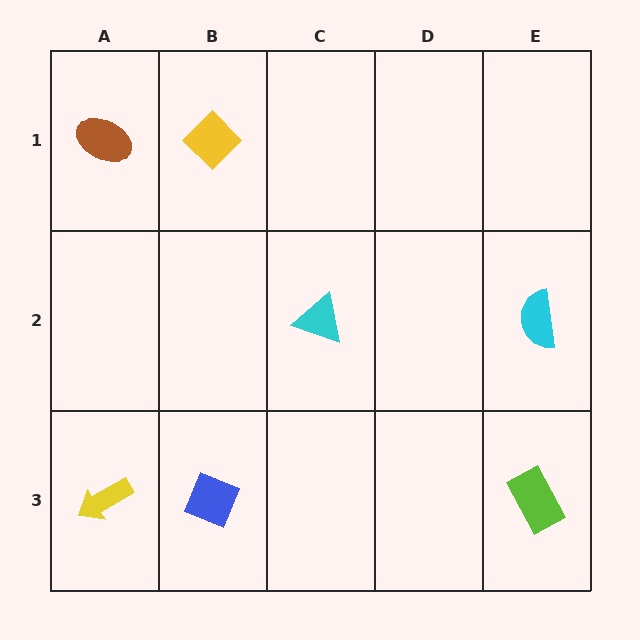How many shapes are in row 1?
2 shapes.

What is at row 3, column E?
A lime rectangle.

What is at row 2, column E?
A cyan semicircle.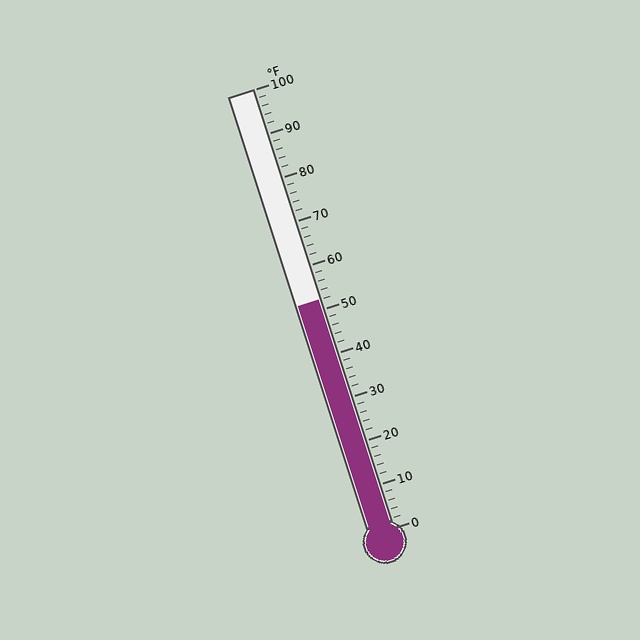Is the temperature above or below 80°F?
The temperature is below 80°F.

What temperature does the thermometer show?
The thermometer shows approximately 52°F.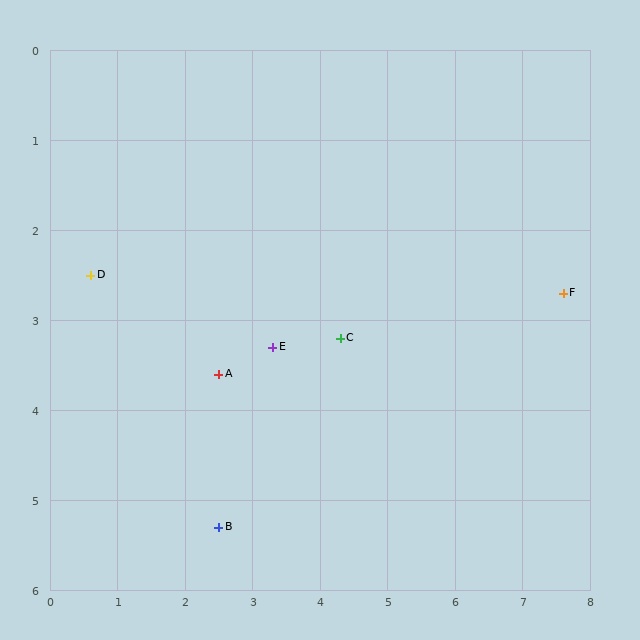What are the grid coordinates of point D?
Point D is at approximately (0.6, 2.5).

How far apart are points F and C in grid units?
Points F and C are about 3.3 grid units apart.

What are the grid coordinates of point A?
Point A is at approximately (2.5, 3.6).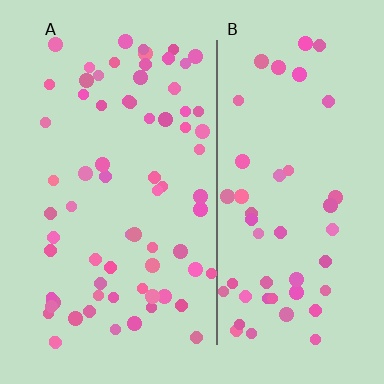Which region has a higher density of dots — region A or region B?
A (the left).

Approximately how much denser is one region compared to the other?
Approximately 1.4× — region A over region B.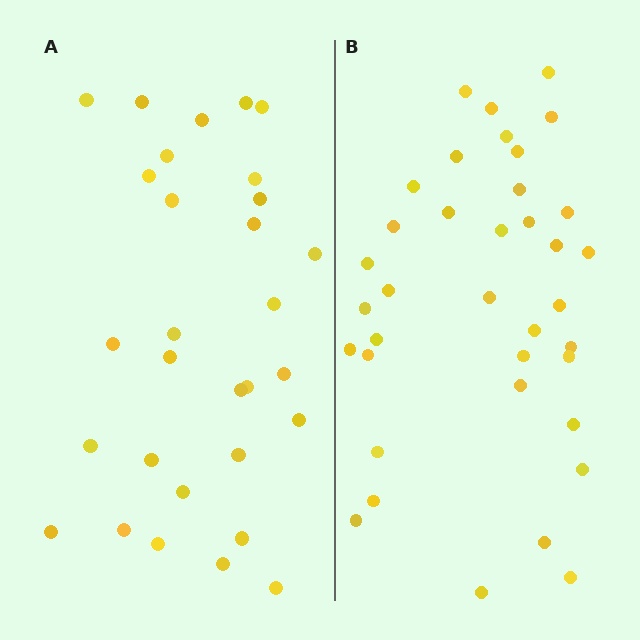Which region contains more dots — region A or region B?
Region B (the right region) has more dots.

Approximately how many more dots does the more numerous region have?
Region B has roughly 8 or so more dots than region A.